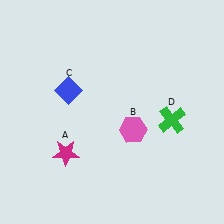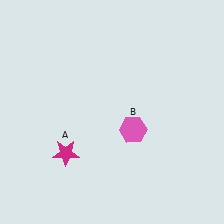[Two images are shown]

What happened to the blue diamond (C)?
The blue diamond (C) was removed in Image 2. It was in the top-left area of Image 1.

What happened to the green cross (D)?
The green cross (D) was removed in Image 2. It was in the bottom-right area of Image 1.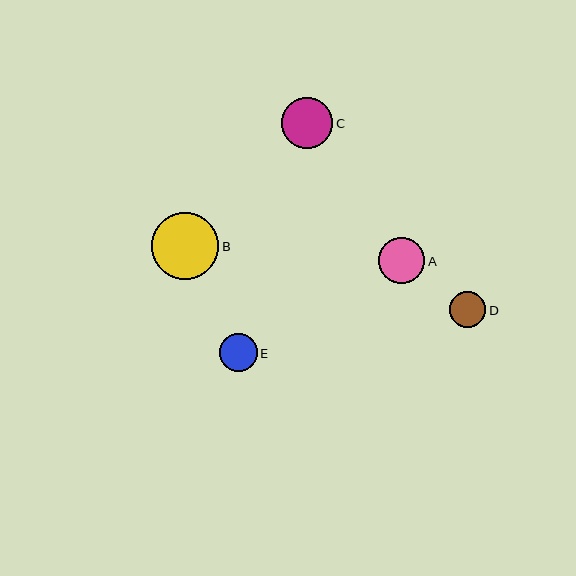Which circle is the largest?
Circle B is the largest with a size of approximately 67 pixels.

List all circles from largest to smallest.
From largest to smallest: B, C, A, E, D.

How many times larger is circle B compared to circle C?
Circle B is approximately 1.3 times the size of circle C.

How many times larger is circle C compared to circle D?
Circle C is approximately 1.4 times the size of circle D.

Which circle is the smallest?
Circle D is the smallest with a size of approximately 36 pixels.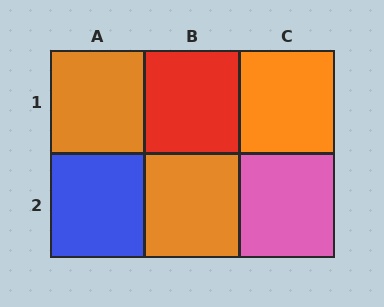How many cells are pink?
1 cell is pink.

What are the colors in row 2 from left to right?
Blue, orange, pink.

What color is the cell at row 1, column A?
Orange.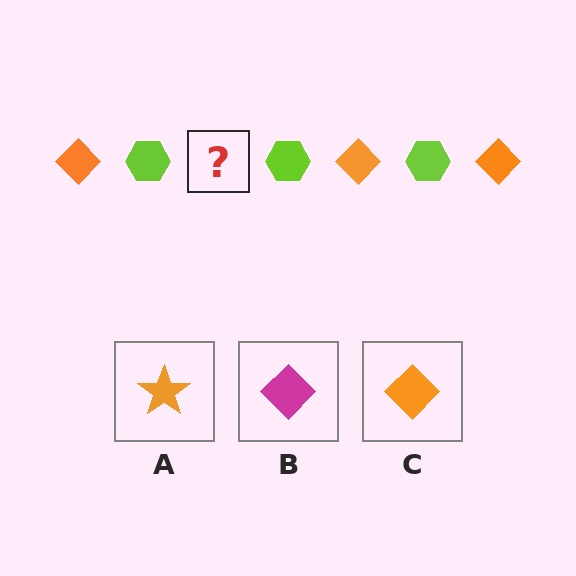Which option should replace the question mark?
Option C.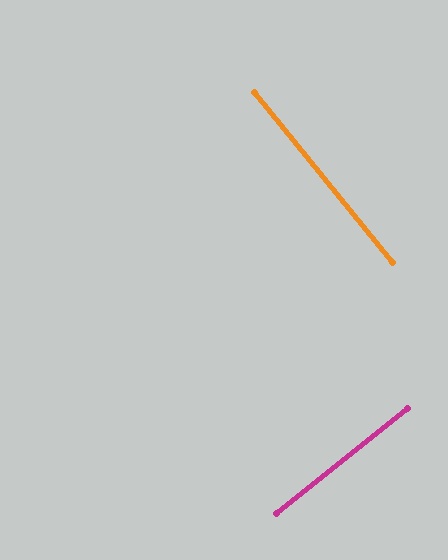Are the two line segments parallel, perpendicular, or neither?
Perpendicular — they meet at approximately 90°.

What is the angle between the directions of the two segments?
Approximately 90 degrees.